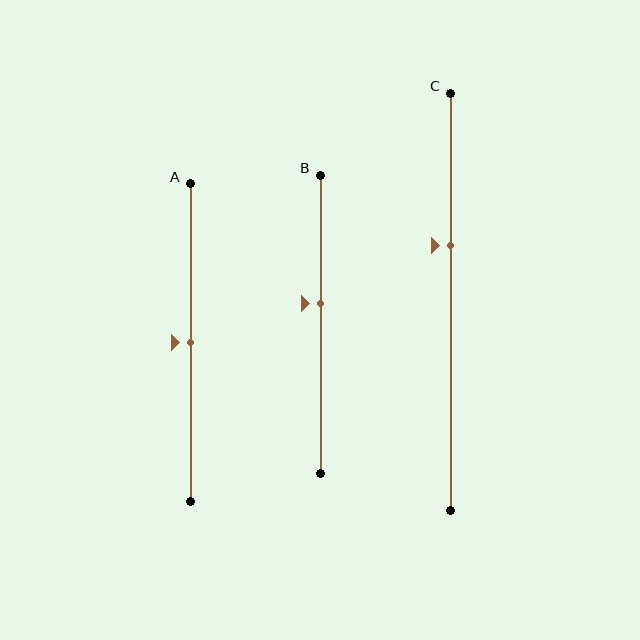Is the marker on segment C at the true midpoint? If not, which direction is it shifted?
No, the marker on segment C is shifted upward by about 13% of the segment length.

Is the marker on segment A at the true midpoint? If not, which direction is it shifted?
Yes, the marker on segment A is at the true midpoint.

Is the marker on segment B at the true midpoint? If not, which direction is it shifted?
No, the marker on segment B is shifted upward by about 7% of the segment length.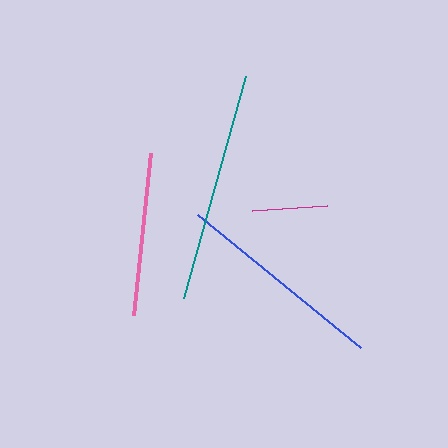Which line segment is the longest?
The teal line is the longest at approximately 231 pixels.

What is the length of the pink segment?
The pink segment is approximately 163 pixels long.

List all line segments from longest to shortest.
From longest to shortest: teal, blue, pink, magenta.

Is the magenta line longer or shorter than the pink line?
The pink line is longer than the magenta line.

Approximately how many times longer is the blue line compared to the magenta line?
The blue line is approximately 2.8 times the length of the magenta line.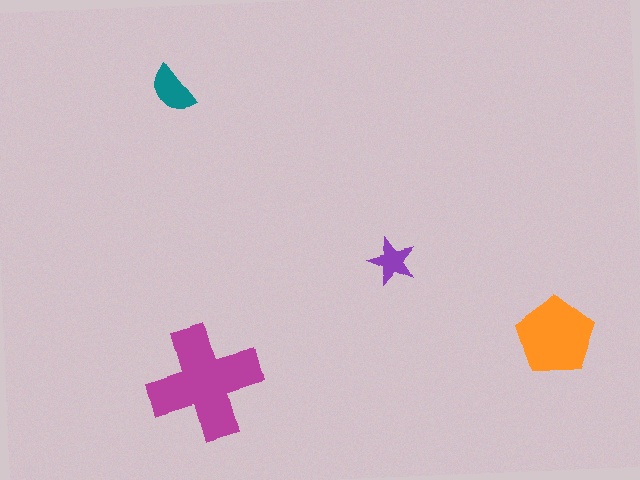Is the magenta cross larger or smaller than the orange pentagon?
Larger.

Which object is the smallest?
The purple star.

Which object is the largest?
The magenta cross.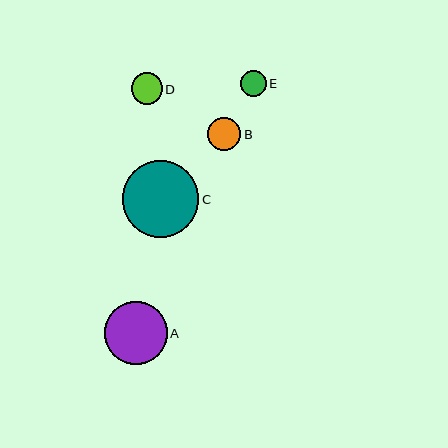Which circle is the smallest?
Circle E is the smallest with a size of approximately 26 pixels.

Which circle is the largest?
Circle C is the largest with a size of approximately 76 pixels.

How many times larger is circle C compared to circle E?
Circle C is approximately 3.0 times the size of circle E.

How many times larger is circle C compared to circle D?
Circle C is approximately 2.4 times the size of circle D.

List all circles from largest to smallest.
From largest to smallest: C, A, B, D, E.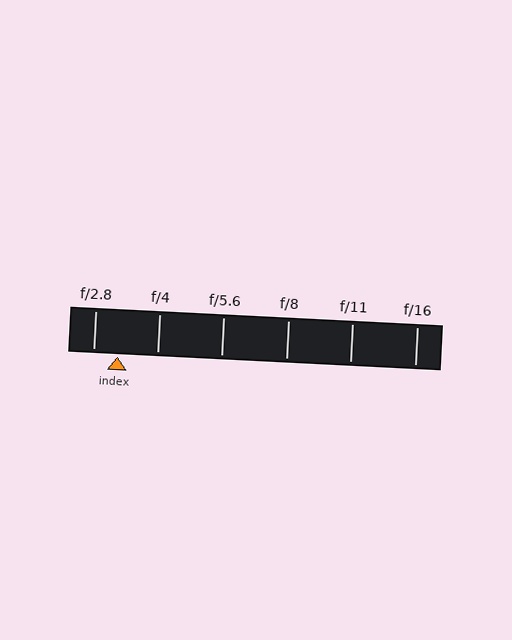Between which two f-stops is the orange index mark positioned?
The index mark is between f/2.8 and f/4.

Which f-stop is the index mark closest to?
The index mark is closest to f/2.8.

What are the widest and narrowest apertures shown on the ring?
The widest aperture shown is f/2.8 and the narrowest is f/16.